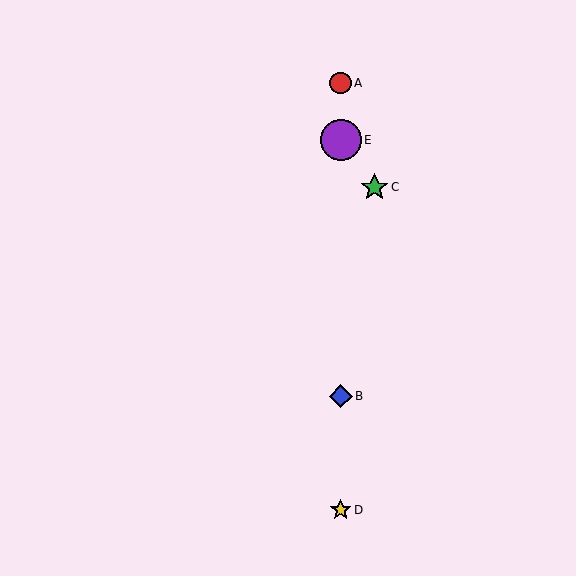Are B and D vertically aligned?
Yes, both are at x≈341.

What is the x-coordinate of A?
Object A is at x≈341.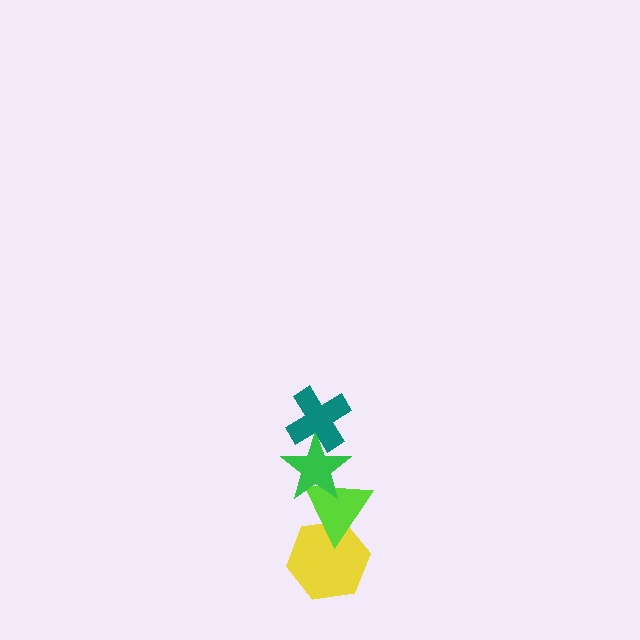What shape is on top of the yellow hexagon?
The lime triangle is on top of the yellow hexagon.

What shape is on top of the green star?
The teal cross is on top of the green star.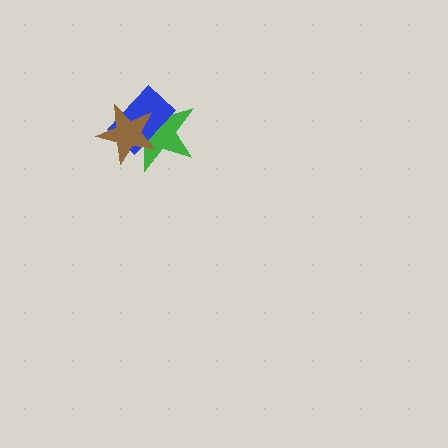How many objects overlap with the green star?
2 objects overlap with the green star.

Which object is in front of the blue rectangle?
The brown star is in front of the blue rectangle.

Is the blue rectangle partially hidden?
Yes, it is partially covered by another shape.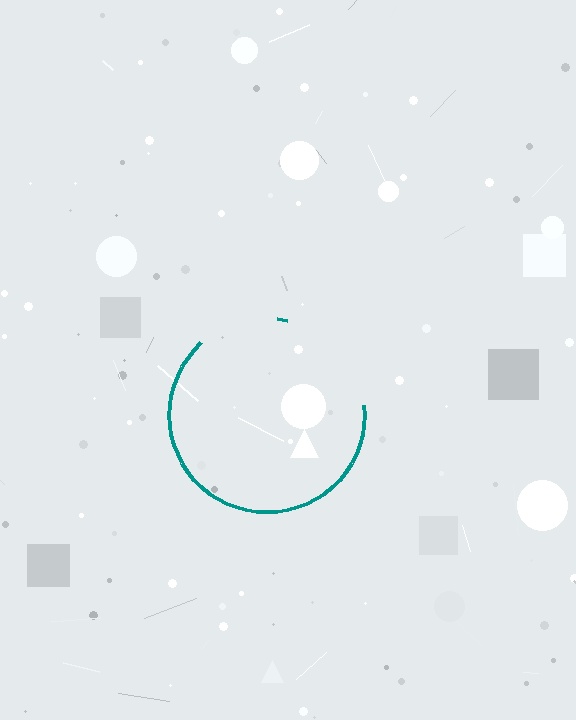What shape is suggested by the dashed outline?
The dashed outline suggests a circle.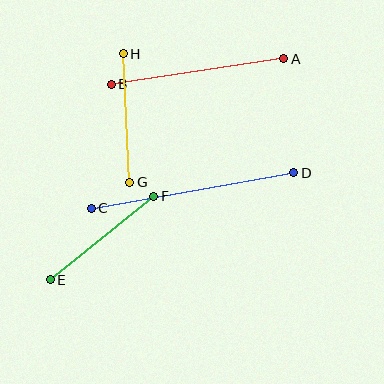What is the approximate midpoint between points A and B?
The midpoint is at approximately (198, 71) pixels.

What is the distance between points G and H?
The distance is approximately 129 pixels.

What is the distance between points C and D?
The distance is approximately 205 pixels.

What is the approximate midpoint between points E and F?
The midpoint is at approximately (102, 238) pixels.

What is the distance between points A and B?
The distance is approximately 174 pixels.